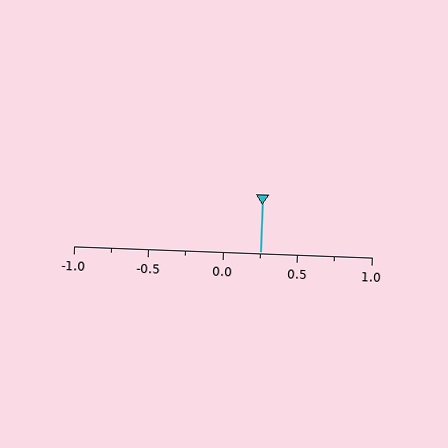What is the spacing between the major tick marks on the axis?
The major ticks are spaced 0.5 apart.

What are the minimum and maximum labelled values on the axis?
The axis runs from -1.0 to 1.0.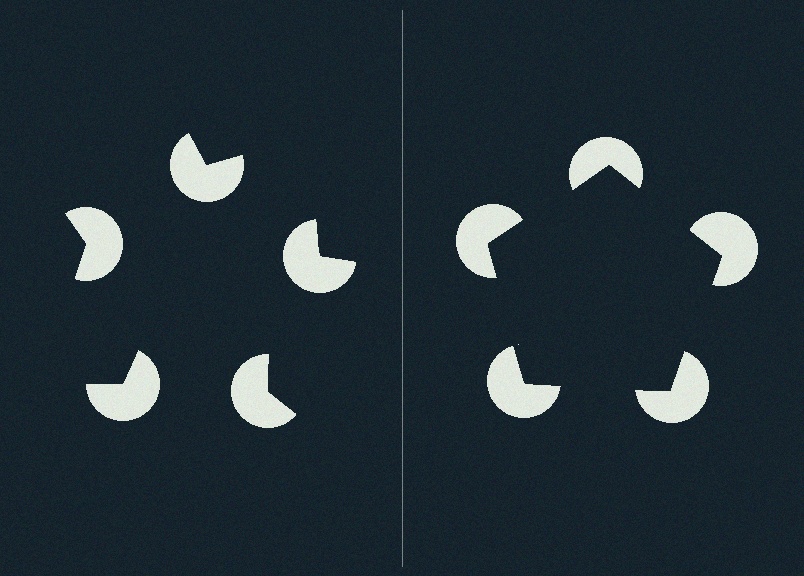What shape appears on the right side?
An illusory pentagon.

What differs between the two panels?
The pac-man discs are positioned identically on both sides; only the wedge orientations differ. On the right they align to a pentagon; on the left they are misaligned.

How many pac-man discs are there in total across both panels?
10 — 5 on each side.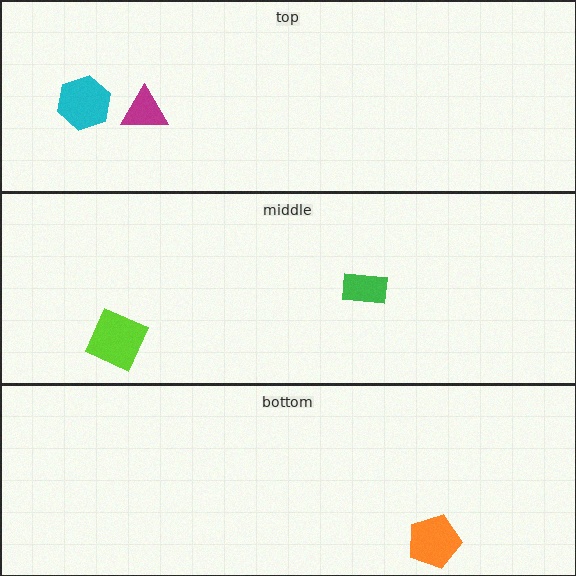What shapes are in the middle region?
The lime square, the green rectangle.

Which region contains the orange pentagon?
The bottom region.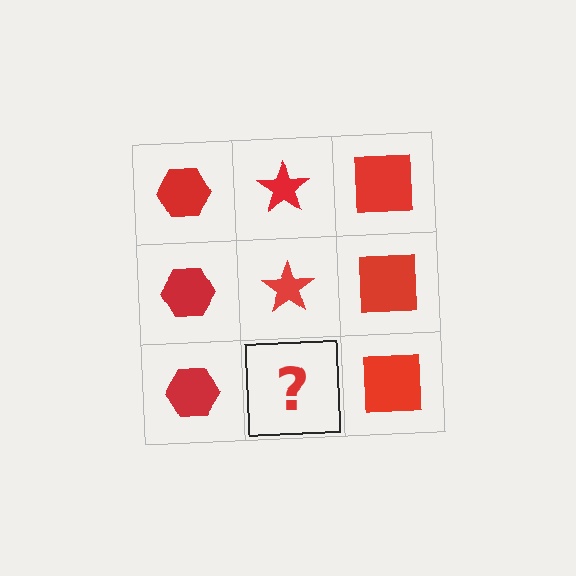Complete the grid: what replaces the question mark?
The question mark should be replaced with a red star.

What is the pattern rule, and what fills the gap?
The rule is that each column has a consistent shape. The gap should be filled with a red star.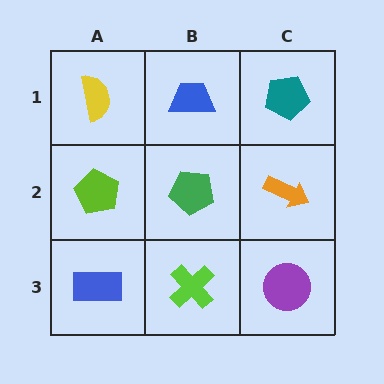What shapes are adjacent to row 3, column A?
A lime pentagon (row 2, column A), a lime cross (row 3, column B).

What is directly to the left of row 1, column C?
A blue trapezoid.